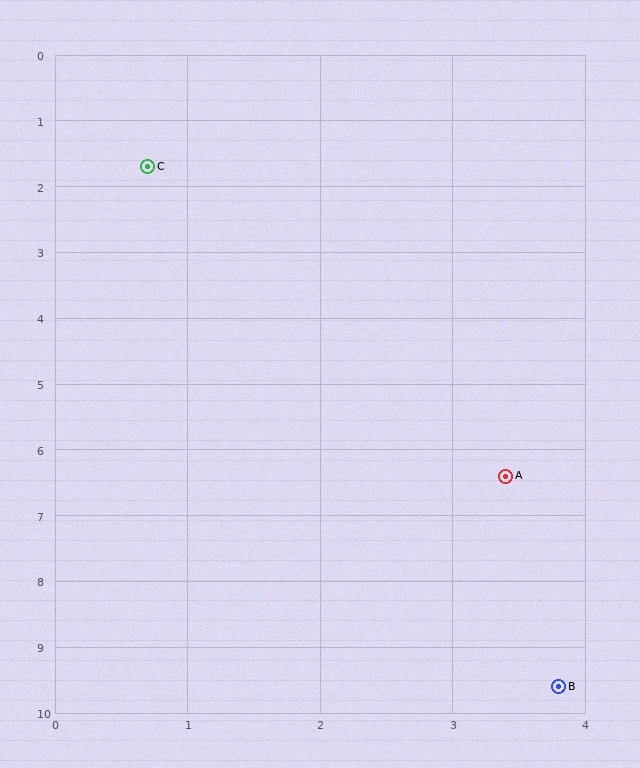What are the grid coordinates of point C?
Point C is at approximately (0.7, 1.7).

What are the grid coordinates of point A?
Point A is at approximately (3.4, 6.4).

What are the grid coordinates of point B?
Point B is at approximately (3.8, 9.6).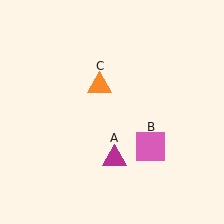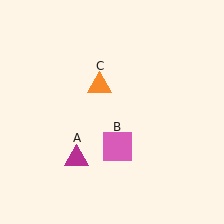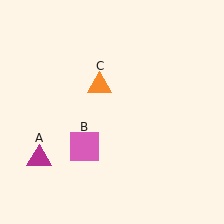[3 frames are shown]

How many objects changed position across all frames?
2 objects changed position: magenta triangle (object A), pink square (object B).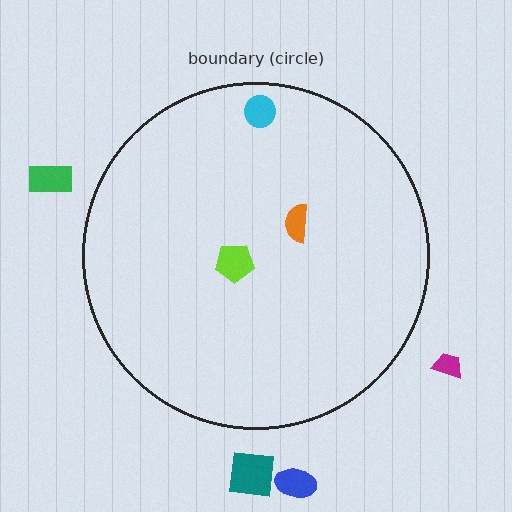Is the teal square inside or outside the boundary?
Outside.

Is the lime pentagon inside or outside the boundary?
Inside.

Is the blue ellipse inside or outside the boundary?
Outside.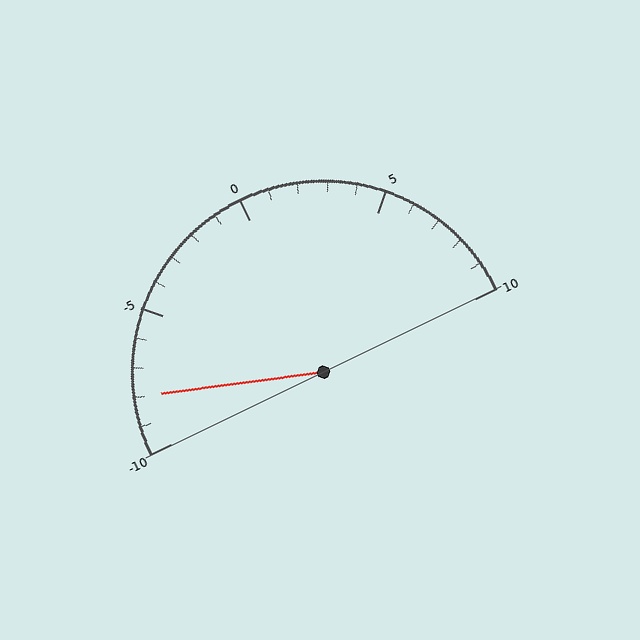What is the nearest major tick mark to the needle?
The nearest major tick mark is -10.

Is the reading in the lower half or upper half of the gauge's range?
The reading is in the lower half of the range (-10 to 10).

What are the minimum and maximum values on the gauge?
The gauge ranges from -10 to 10.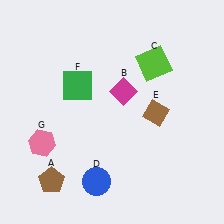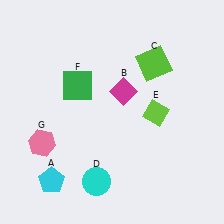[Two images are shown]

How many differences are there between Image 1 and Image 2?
There are 3 differences between the two images.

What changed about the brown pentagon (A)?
In Image 1, A is brown. In Image 2, it changed to cyan.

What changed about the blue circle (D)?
In Image 1, D is blue. In Image 2, it changed to cyan.